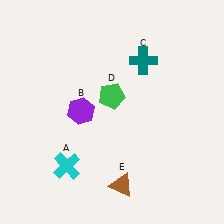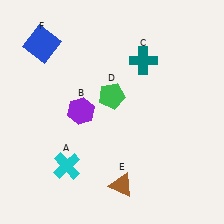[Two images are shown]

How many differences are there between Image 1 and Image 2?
There is 1 difference between the two images.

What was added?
A blue square (F) was added in Image 2.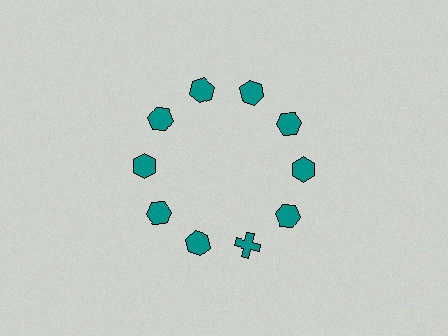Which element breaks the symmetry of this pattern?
The teal cross at roughly the 5 o'clock position breaks the symmetry. All other shapes are teal hexagons.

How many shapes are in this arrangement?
There are 10 shapes arranged in a ring pattern.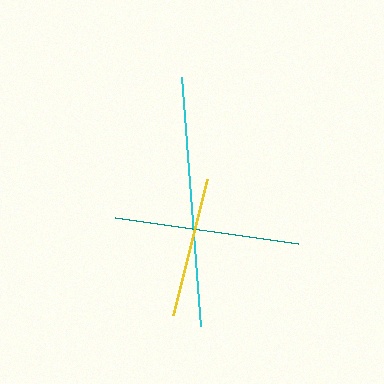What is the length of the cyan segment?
The cyan segment is approximately 249 pixels long.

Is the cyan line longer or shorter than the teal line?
The cyan line is longer than the teal line.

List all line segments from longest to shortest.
From longest to shortest: cyan, teal, yellow.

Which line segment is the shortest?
The yellow line is the shortest at approximately 140 pixels.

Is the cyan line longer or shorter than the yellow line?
The cyan line is longer than the yellow line.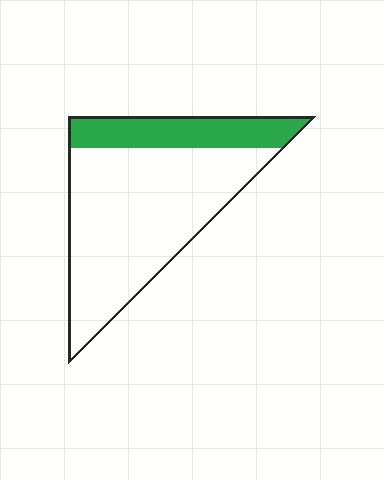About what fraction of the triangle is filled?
About one quarter (1/4).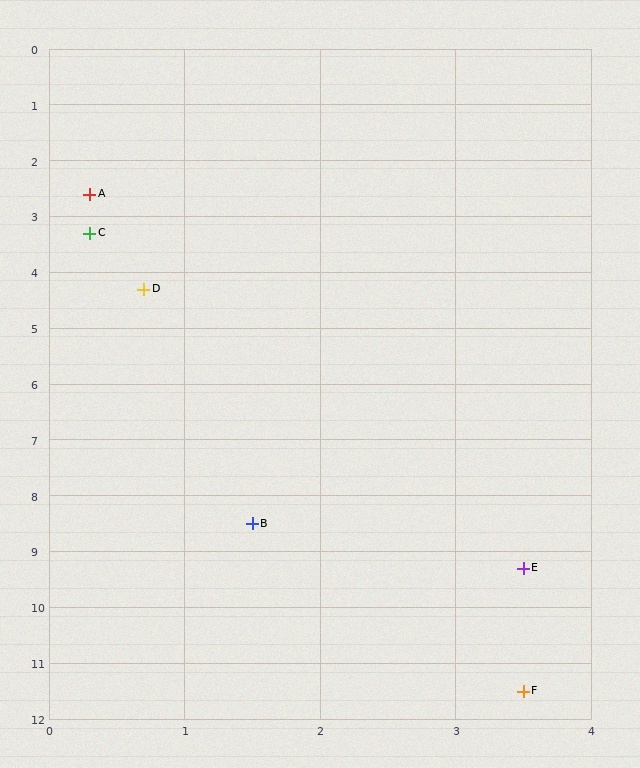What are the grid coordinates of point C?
Point C is at approximately (0.3, 3.3).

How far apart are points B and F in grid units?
Points B and F are about 3.6 grid units apart.